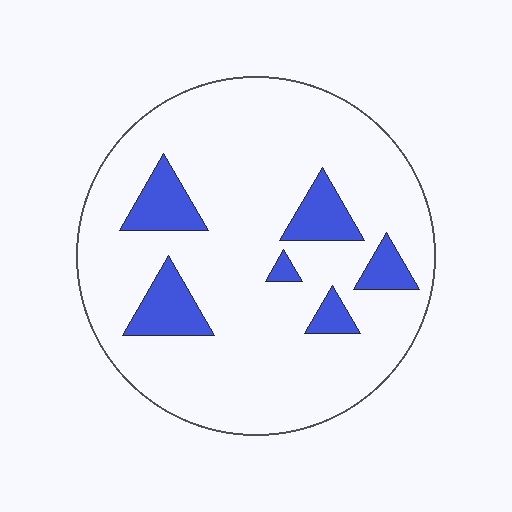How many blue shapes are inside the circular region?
6.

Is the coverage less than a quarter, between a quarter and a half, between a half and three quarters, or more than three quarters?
Less than a quarter.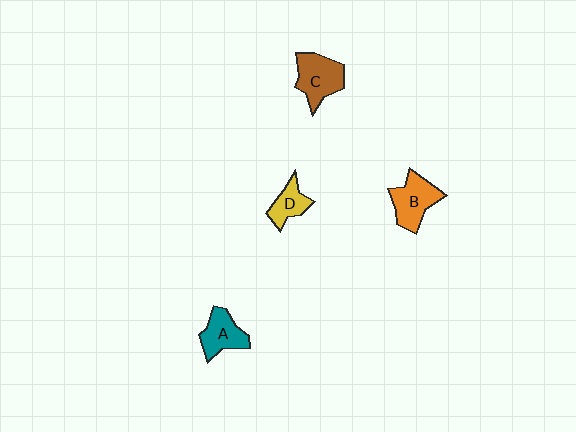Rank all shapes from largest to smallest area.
From largest to smallest: C (brown), B (orange), A (teal), D (yellow).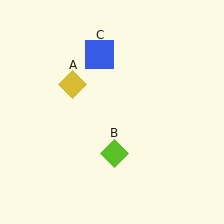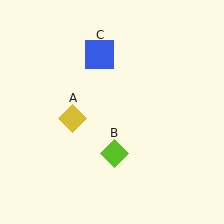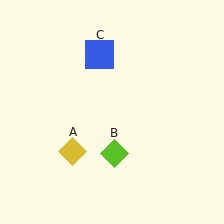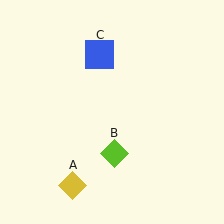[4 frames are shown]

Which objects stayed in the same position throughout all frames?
Lime diamond (object B) and blue square (object C) remained stationary.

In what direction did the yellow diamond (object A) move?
The yellow diamond (object A) moved down.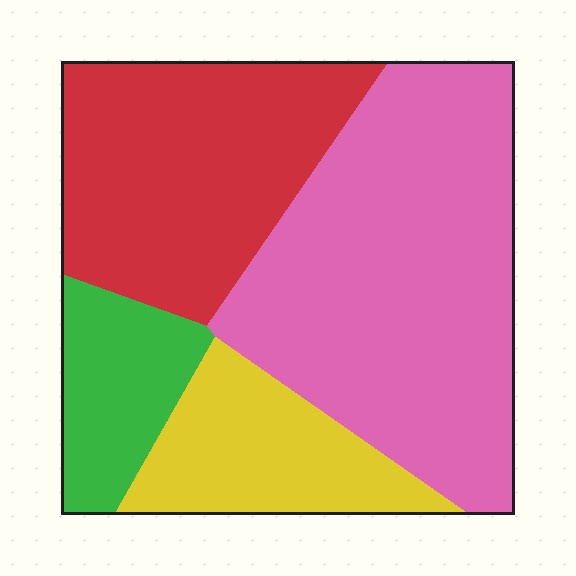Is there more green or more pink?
Pink.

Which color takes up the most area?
Pink, at roughly 45%.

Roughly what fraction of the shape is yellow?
Yellow covers about 15% of the shape.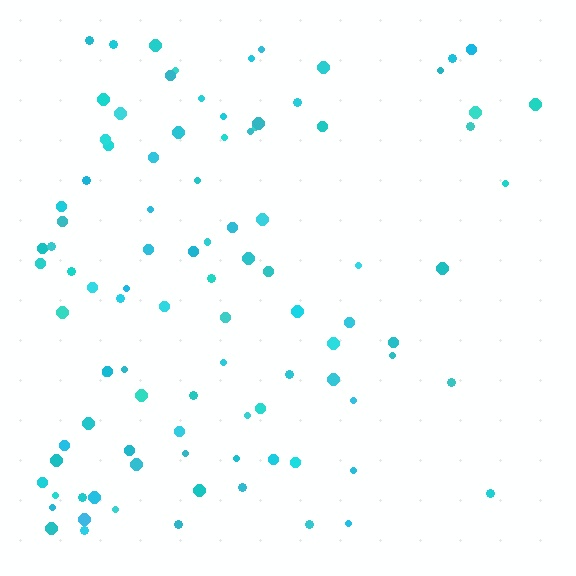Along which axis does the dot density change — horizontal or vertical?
Horizontal.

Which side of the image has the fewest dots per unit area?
The right.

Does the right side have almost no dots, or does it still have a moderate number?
Still a moderate number, just noticeably fewer than the left.